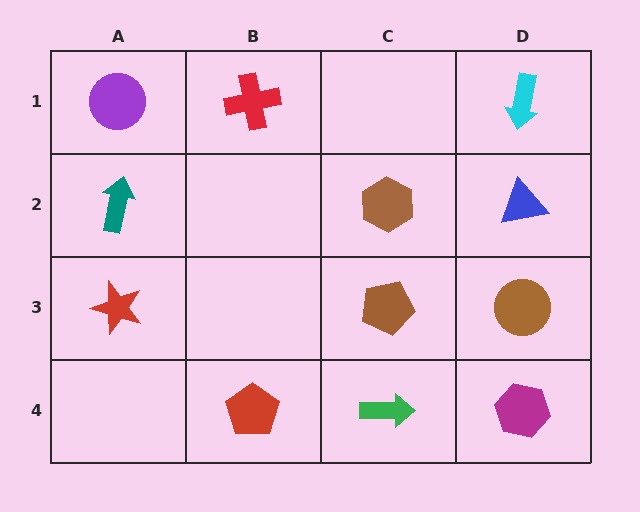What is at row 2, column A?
A teal arrow.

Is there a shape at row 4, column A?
No, that cell is empty.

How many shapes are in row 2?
3 shapes.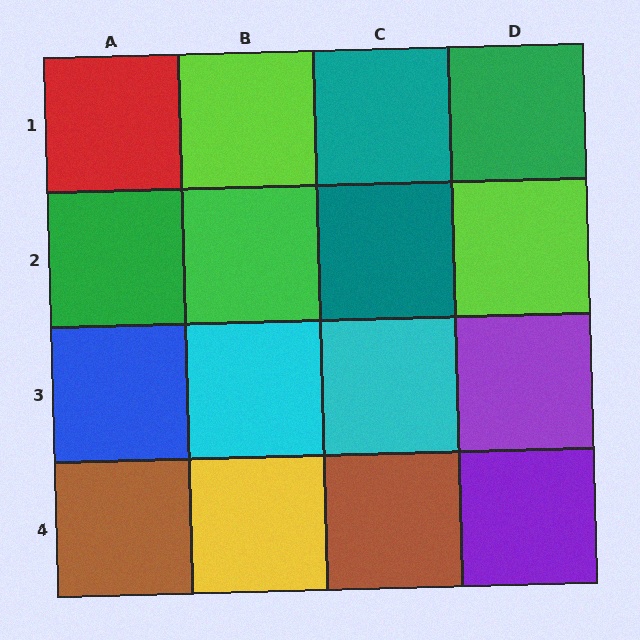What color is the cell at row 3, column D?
Purple.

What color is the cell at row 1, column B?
Lime.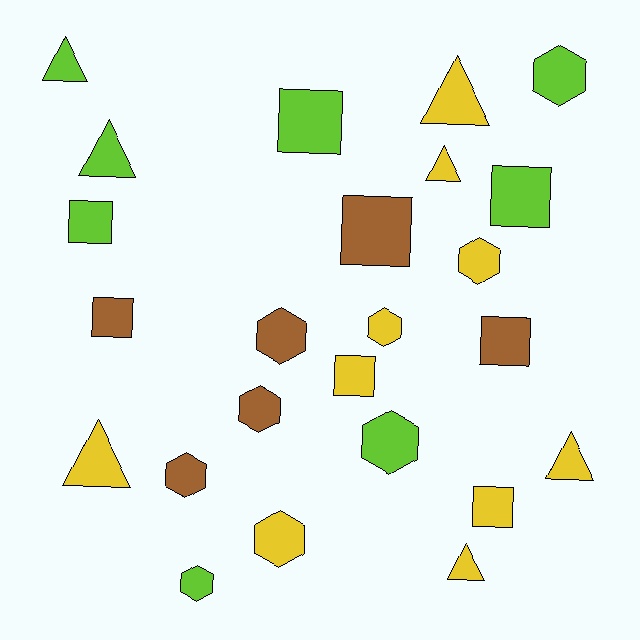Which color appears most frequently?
Yellow, with 10 objects.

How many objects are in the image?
There are 24 objects.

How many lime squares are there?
There are 3 lime squares.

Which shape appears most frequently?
Hexagon, with 9 objects.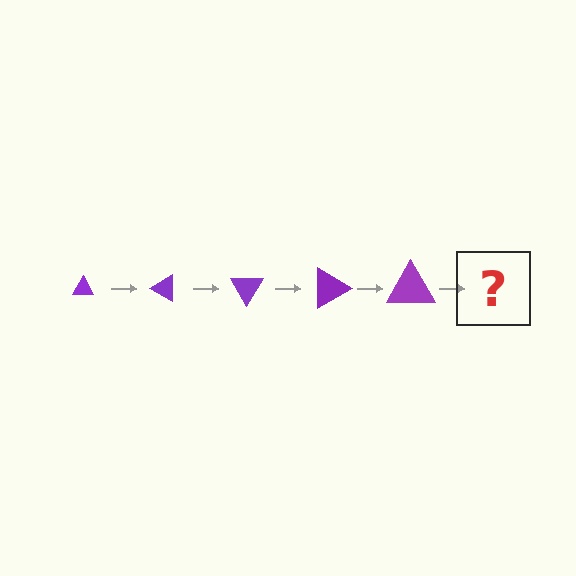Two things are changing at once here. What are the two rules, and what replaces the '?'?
The two rules are that the triangle grows larger each step and it rotates 30 degrees each step. The '?' should be a triangle, larger than the previous one and rotated 150 degrees from the start.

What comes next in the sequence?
The next element should be a triangle, larger than the previous one and rotated 150 degrees from the start.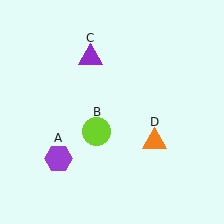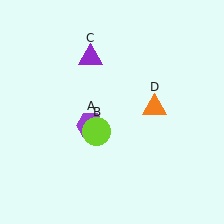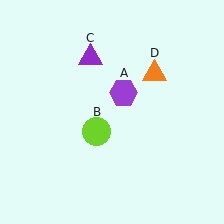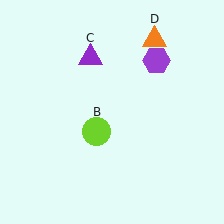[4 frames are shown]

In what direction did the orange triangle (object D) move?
The orange triangle (object D) moved up.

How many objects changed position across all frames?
2 objects changed position: purple hexagon (object A), orange triangle (object D).